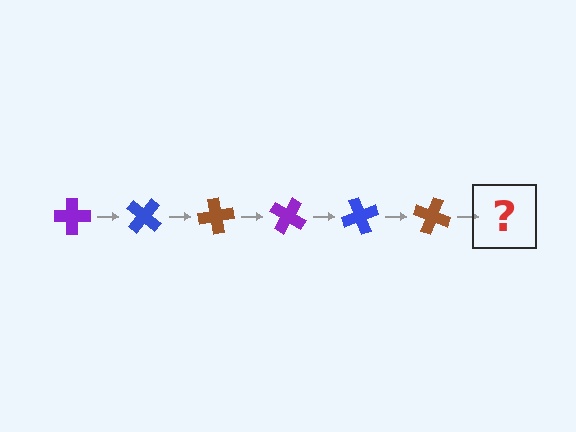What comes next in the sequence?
The next element should be a purple cross, rotated 240 degrees from the start.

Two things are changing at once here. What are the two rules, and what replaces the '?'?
The two rules are that it rotates 40 degrees each step and the color cycles through purple, blue, and brown. The '?' should be a purple cross, rotated 240 degrees from the start.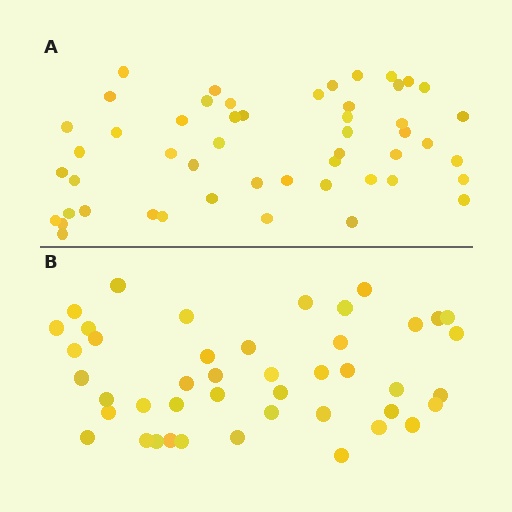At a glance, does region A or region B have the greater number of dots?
Region A (the top region) has more dots.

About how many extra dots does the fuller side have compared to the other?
Region A has roughly 8 or so more dots than region B.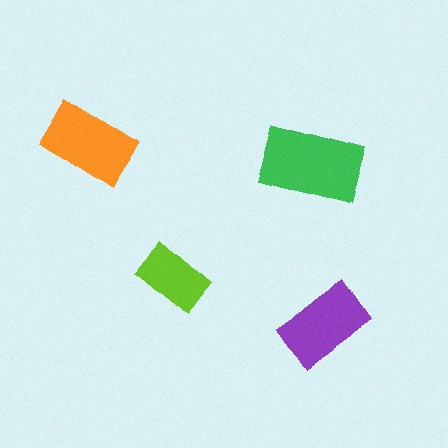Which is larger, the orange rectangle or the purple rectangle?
The orange one.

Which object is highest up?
The orange rectangle is topmost.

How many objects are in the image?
There are 4 objects in the image.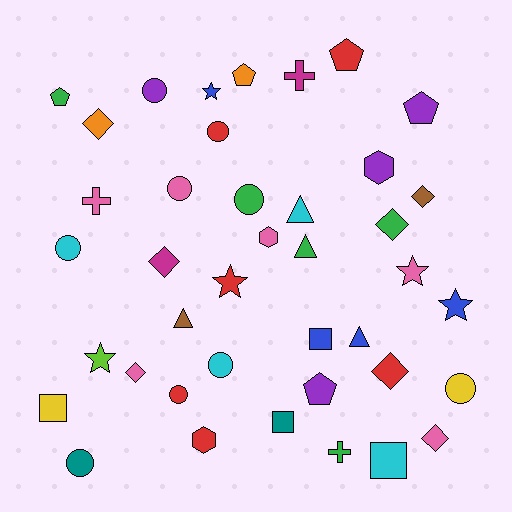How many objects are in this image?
There are 40 objects.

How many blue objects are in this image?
There are 4 blue objects.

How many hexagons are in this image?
There are 3 hexagons.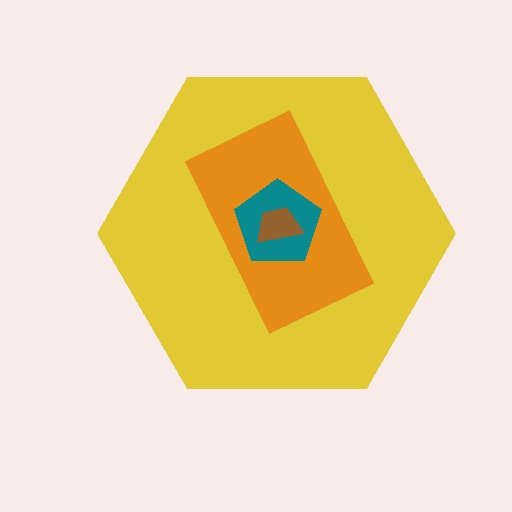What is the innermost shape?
The brown trapezoid.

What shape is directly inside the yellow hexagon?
The orange rectangle.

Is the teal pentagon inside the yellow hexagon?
Yes.